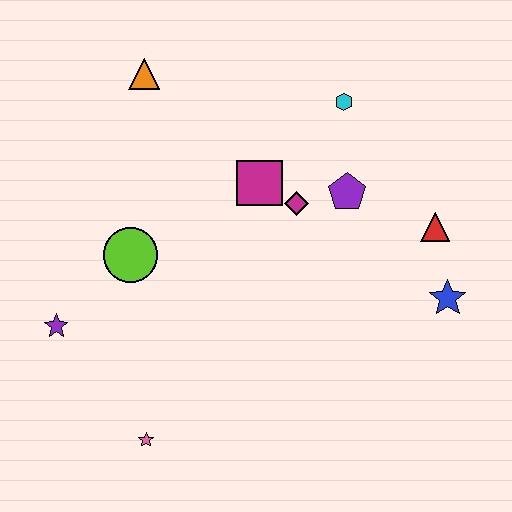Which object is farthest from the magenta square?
The pink star is farthest from the magenta square.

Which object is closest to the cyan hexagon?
The purple pentagon is closest to the cyan hexagon.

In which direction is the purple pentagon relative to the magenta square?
The purple pentagon is to the right of the magenta square.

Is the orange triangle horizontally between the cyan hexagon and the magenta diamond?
No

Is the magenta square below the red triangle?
No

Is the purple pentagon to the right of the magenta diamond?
Yes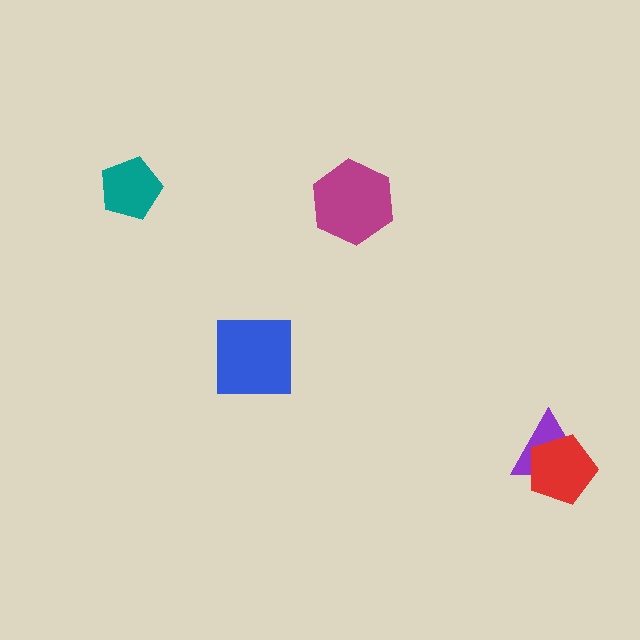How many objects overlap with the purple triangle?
1 object overlaps with the purple triangle.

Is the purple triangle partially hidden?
Yes, it is partially covered by another shape.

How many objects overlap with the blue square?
0 objects overlap with the blue square.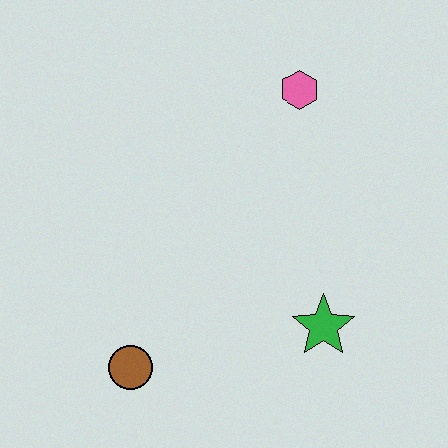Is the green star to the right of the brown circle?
Yes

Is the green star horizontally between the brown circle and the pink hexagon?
No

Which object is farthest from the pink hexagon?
The brown circle is farthest from the pink hexagon.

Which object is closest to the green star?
The brown circle is closest to the green star.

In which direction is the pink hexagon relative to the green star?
The pink hexagon is above the green star.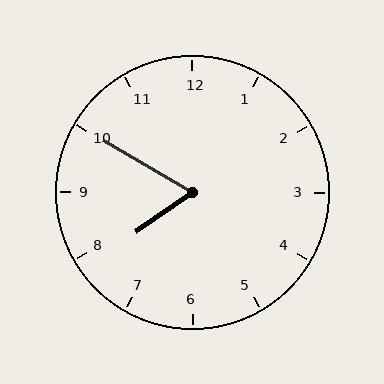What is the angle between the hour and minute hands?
Approximately 65 degrees.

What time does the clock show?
7:50.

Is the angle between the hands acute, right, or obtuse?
It is acute.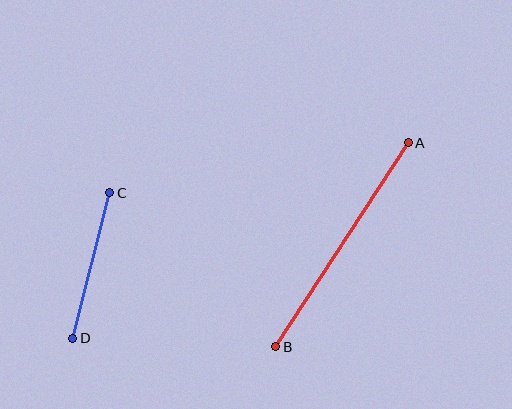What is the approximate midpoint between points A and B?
The midpoint is at approximately (342, 245) pixels.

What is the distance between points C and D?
The distance is approximately 150 pixels.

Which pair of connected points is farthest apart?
Points A and B are farthest apart.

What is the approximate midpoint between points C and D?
The midpoint is at approximately (91, 265) pixels.